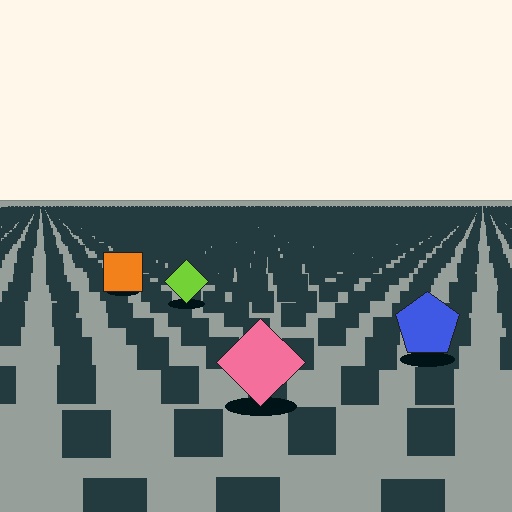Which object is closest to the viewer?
The pink diamond is closest. The texture marks near it are larger and more spread out.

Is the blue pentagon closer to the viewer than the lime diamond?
Yes. The blue pentagon is closer — you can tell from the texture gradient: the ground texture is coarser near it.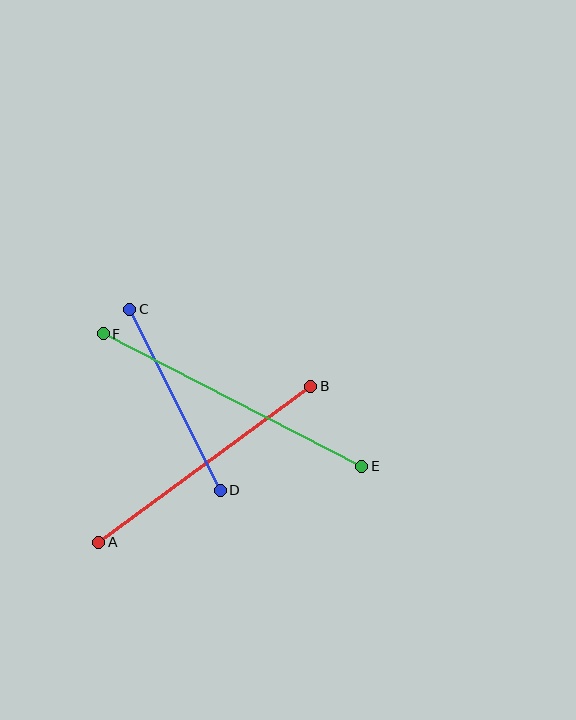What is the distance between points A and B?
The distance is approximately 263 pixels.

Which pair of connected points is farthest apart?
Points E and F are farthest apart.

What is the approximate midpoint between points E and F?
The midpoint is at approximately (232, 400) pixels.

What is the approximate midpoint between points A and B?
The midpoint is at approximately (205, 464) pixels.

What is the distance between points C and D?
The distance is approximately 202 pixels.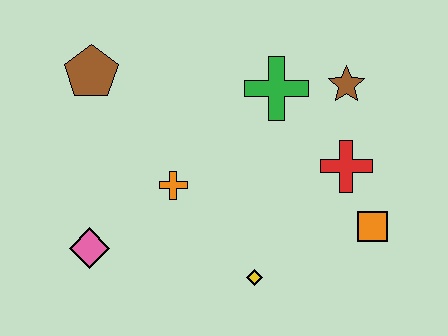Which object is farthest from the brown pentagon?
The orange square is farthest from the brown pentagon.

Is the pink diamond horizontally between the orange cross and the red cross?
No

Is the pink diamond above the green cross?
No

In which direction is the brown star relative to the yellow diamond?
The brown star is above the yellow diamond.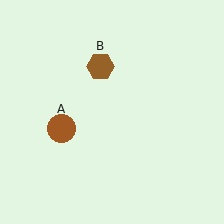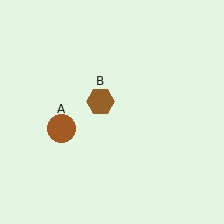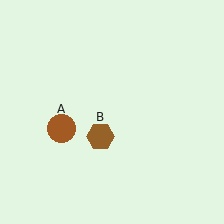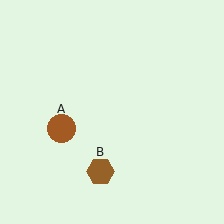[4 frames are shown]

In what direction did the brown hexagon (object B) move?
The brown hexagon (object B) moved down.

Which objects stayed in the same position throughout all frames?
Brown circle (object A) remained stationary.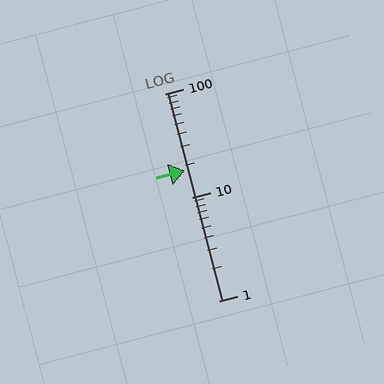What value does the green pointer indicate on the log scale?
The pointer indicates approximately 18.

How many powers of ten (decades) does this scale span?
The scale spans 2 decades, from 1 to 100.